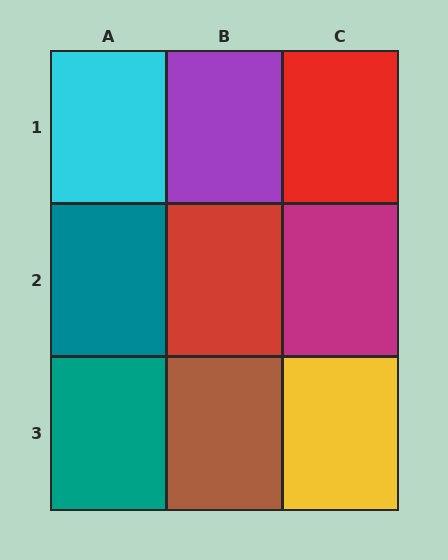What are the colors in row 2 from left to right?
Teal, red, magenta.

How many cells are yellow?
1 cell is yellow.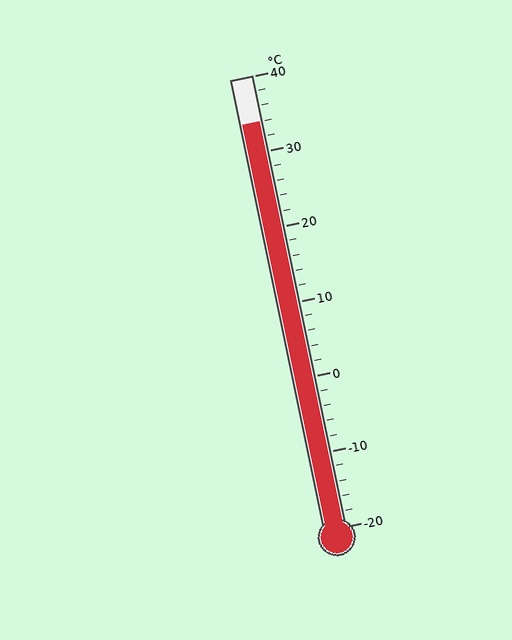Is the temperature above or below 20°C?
The temperature is above 20°C.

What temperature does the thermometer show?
The thermometer shows approximately 34°C.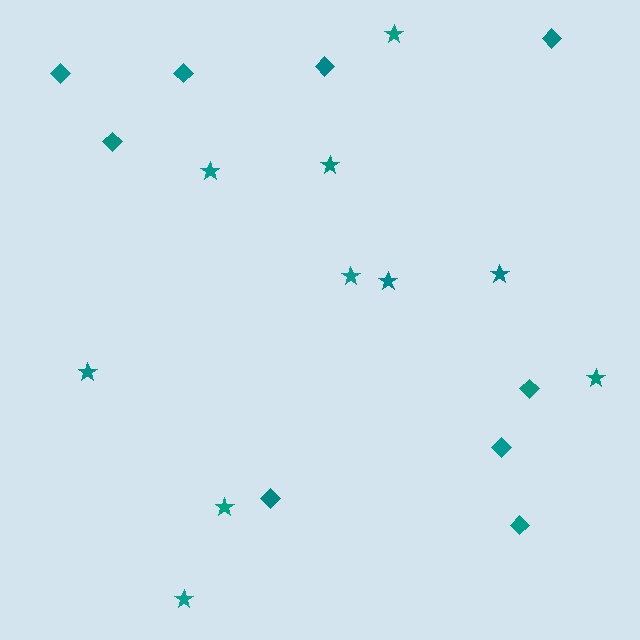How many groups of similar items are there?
There are 2 groups: one group of stars (10) and one group of diamonds (9).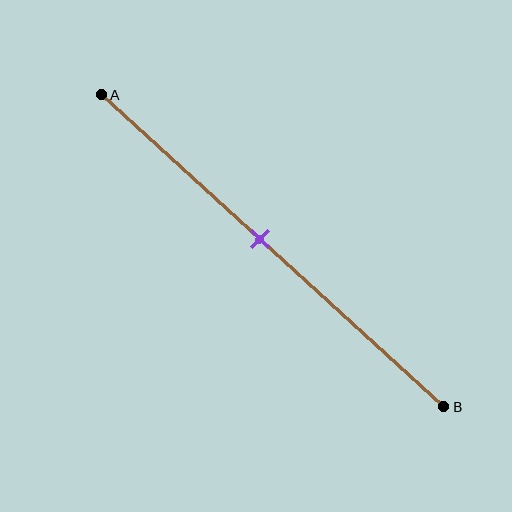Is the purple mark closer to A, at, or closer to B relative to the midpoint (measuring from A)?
The purple mark is closer to point A than the midpoint of segment AB.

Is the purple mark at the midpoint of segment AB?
No, the mark is at about 45% from A, not at the 50% midpoint.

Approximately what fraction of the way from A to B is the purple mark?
The purple mark is approximately 45% of the way from A to B.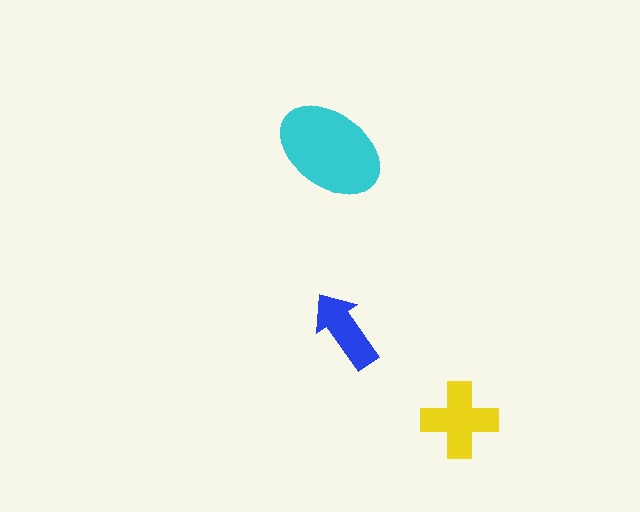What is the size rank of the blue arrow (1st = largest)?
3rd.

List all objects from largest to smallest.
The cyan ellipse, the yellow cross, the blue arrow.